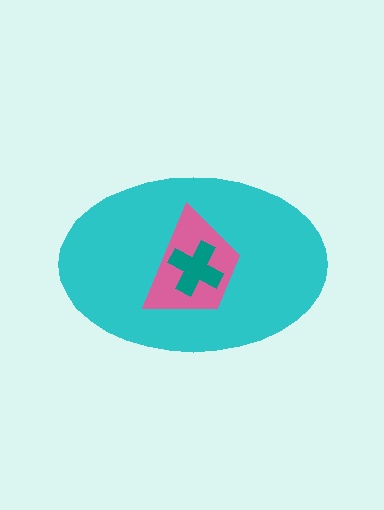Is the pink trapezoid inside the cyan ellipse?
Yes.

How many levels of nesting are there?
3.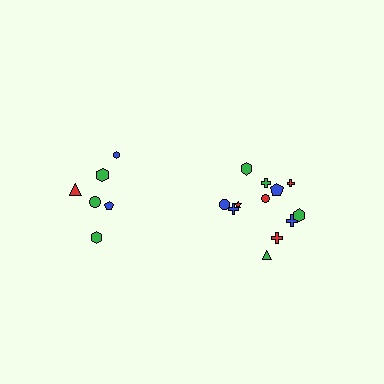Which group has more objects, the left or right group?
The right group.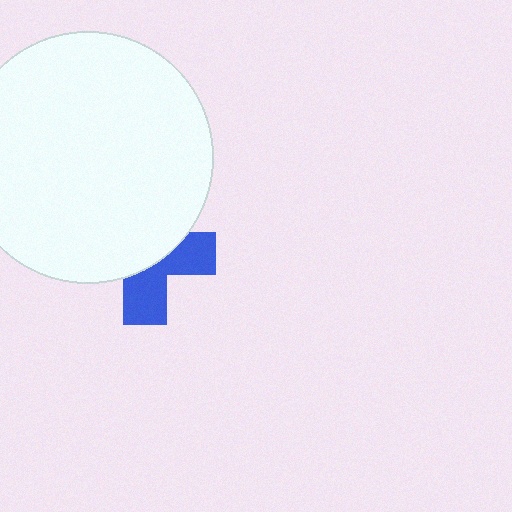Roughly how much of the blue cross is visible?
A small part of it is visible (roughly 41%).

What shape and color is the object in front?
The object in front is a white circle.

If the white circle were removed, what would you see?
You would see the complete blue cross.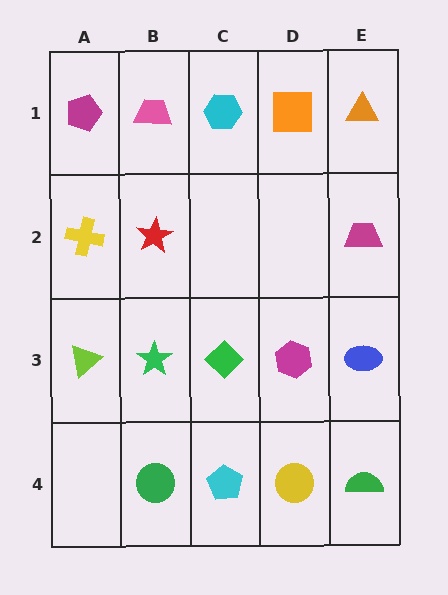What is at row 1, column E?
An orange triangle.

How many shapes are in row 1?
5 shapes.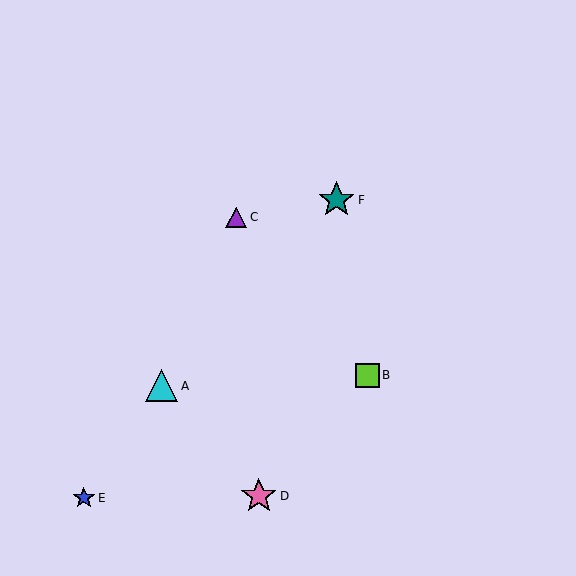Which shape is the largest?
The teal star (labeled F) is the largest.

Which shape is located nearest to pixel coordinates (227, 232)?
The purple triangle (labeled C) at (236, 217) is nearest to that location.